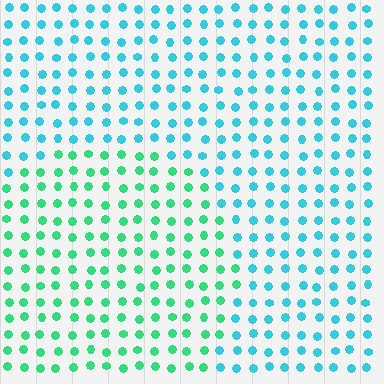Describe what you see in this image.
The image is filled with small cyan elements in a uniform arrangement. A circle-shaped region is visible where the elements are tinted to a slightly different hue, forming a subtle color boundary.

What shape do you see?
I see a circle.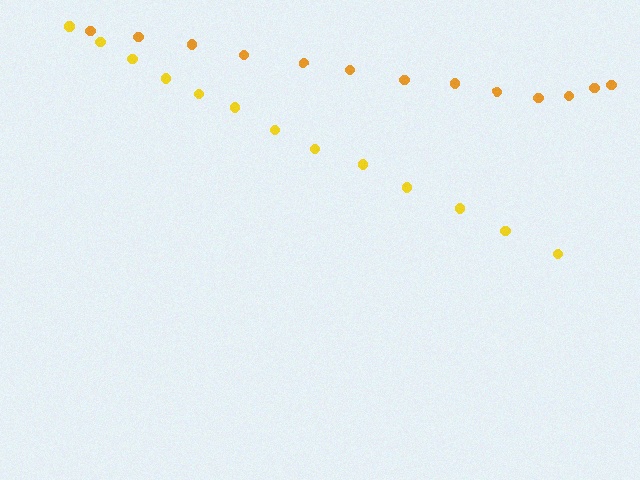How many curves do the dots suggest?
There are 2 distinct paths.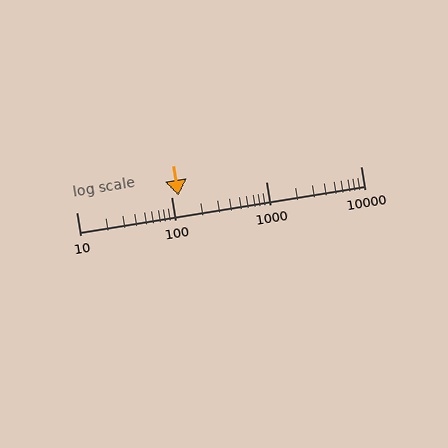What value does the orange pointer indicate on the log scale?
The pointer indicates approximately 120.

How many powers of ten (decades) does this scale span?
The scale spans 3 decades, from 10 to 10000.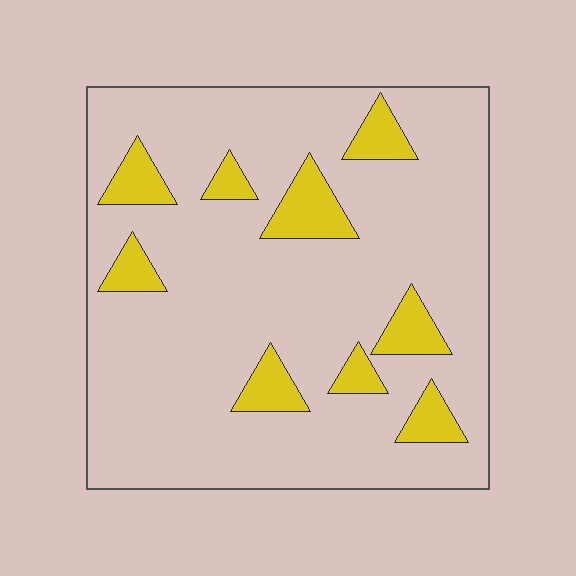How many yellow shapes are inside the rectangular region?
9.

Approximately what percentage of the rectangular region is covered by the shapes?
Approximately 15%.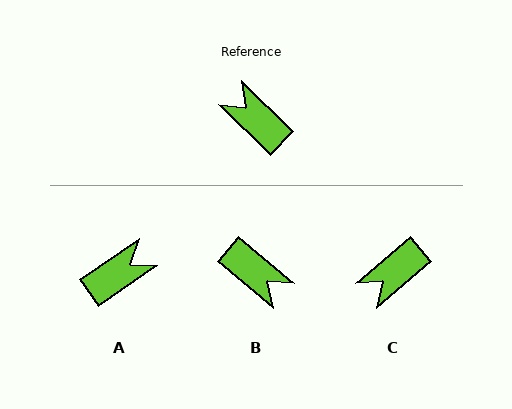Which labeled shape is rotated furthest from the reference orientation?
B, about 176 degrees away.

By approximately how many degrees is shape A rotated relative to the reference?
Approximately 100 degrees clockwise.